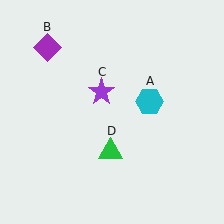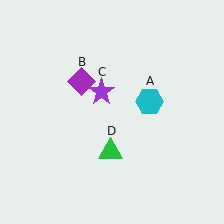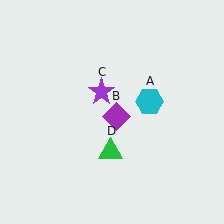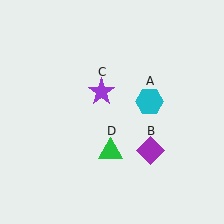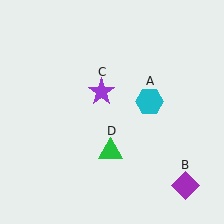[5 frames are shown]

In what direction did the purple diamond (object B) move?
The purple diamond (object B) moved down and to the right.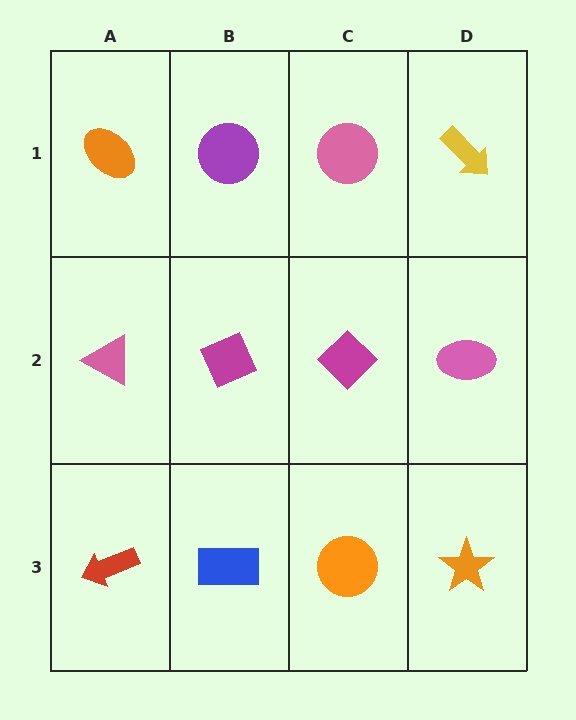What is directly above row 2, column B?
A purple circle.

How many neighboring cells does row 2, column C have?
4.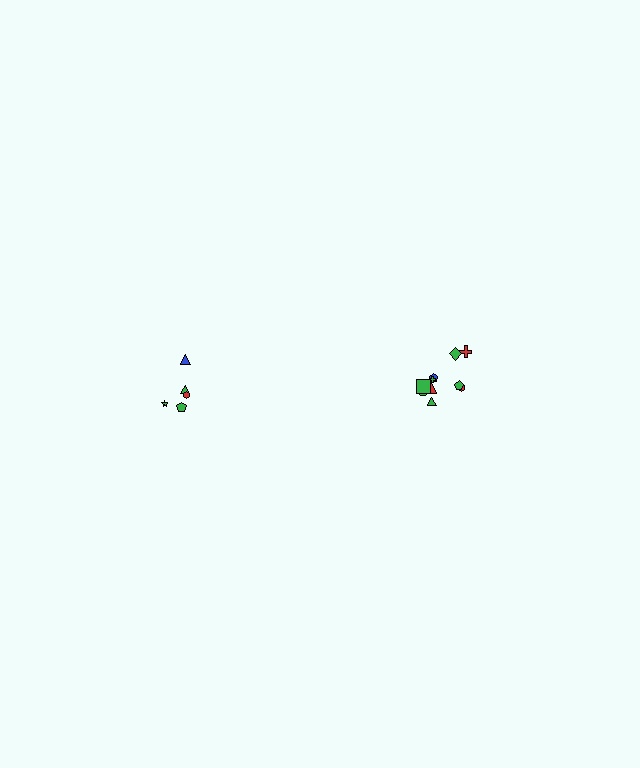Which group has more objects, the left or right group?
The right group.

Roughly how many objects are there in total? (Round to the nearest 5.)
Roughly 15 objects in total.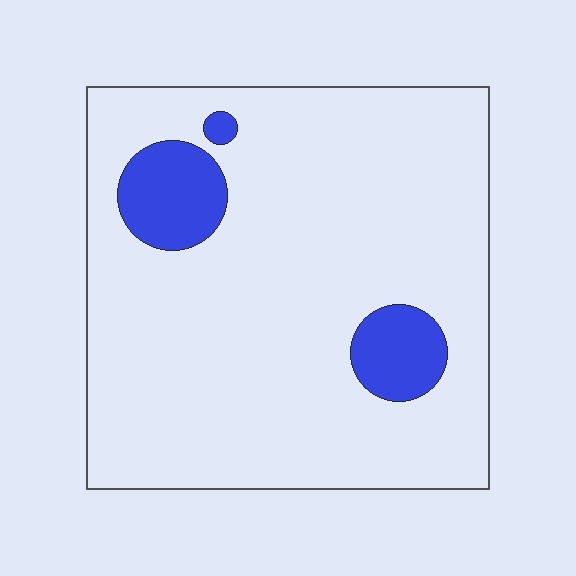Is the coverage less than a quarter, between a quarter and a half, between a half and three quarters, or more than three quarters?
Less than a quarter.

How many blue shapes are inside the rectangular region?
3.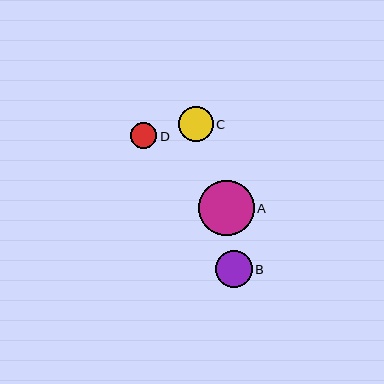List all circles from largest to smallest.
From largest to smallest: A, B, C, D.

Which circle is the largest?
Circle A is the largest with a size of approximately 56 pixels.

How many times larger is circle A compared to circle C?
Circle A is approximately 1.6 times the size of circle C.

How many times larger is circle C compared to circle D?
Circle C is approximately 1.3 times the size of circle D.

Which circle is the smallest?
Circle D is the smallest with a size of approximately 26 pixels.